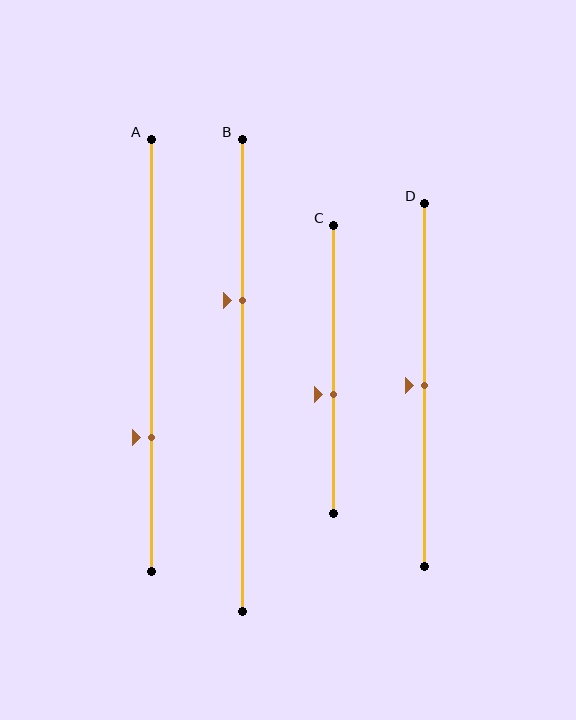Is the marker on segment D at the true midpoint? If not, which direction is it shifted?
Yes, the marker on segment D is at the true midpoint.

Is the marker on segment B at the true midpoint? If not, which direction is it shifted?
No, the marker on segment B is shifted upward by about 16% of the segment length.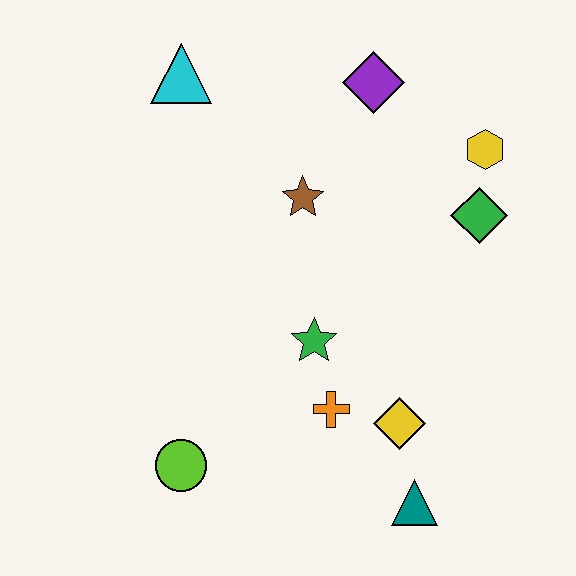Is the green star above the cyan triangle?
No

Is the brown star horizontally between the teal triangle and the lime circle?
Yes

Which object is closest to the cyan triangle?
The brown star is closest to the cyan triangle.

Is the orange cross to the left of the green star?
No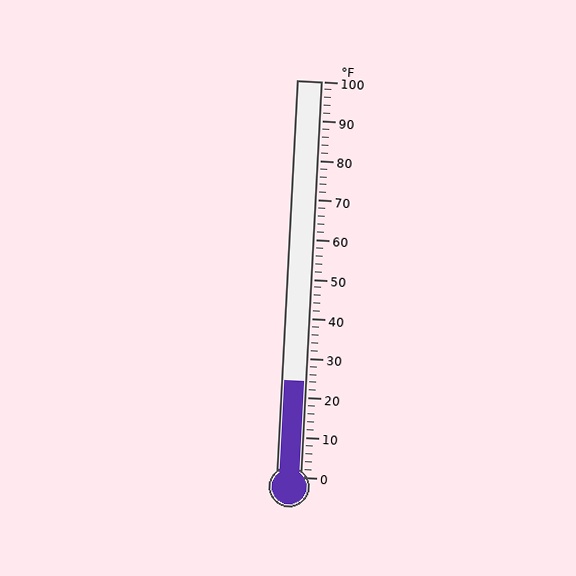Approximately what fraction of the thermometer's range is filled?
The thermometer is filled to approximately 25% of its range.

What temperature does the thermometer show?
The thermometer shows approximately 24°F.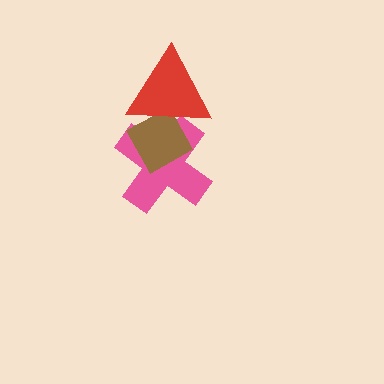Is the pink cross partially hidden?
Yes, it is partially covered by another shape.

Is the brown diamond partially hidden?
Yes, it is partially covered by another shape.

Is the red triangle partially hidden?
No, no other shape covers it.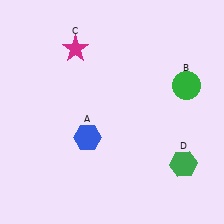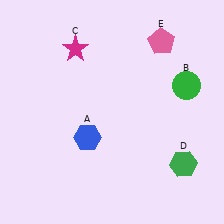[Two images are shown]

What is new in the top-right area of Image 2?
A pink pentagon (E) was added in the top-right area of Image 2.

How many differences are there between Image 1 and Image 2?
There is 1 difference between the two images.